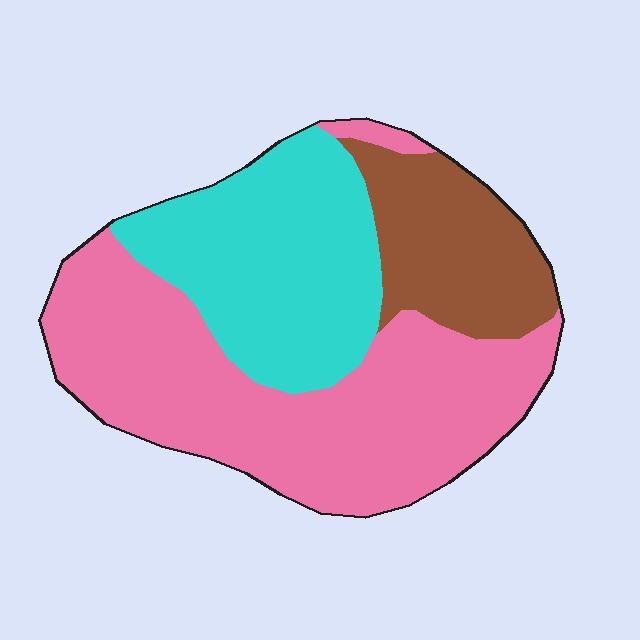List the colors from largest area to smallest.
From largest to smallest: pink, cyan, brown.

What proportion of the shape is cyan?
Cyan takes up about one third (1/3) of the shape.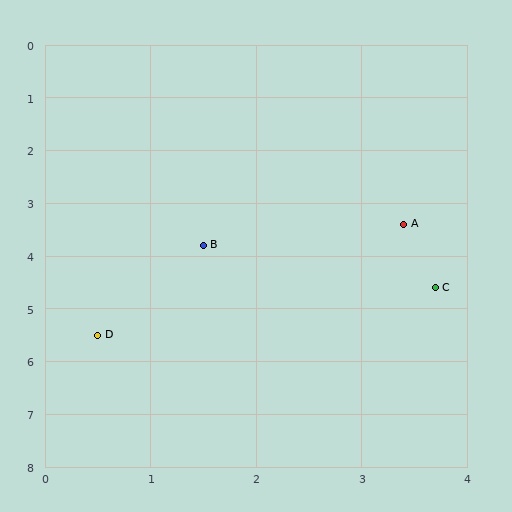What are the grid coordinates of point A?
Point A is at approximately (3.4, 3.4).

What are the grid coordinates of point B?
Point B is at approximately (1.5, 3.8).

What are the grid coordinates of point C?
Point C is at approximately (3.7, 4.6).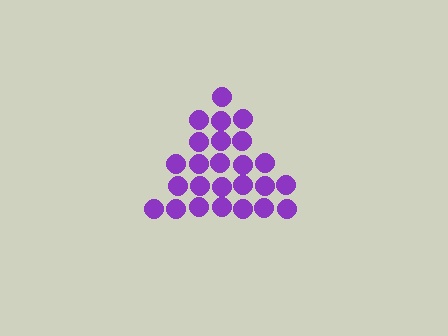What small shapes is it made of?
It is made of small circles.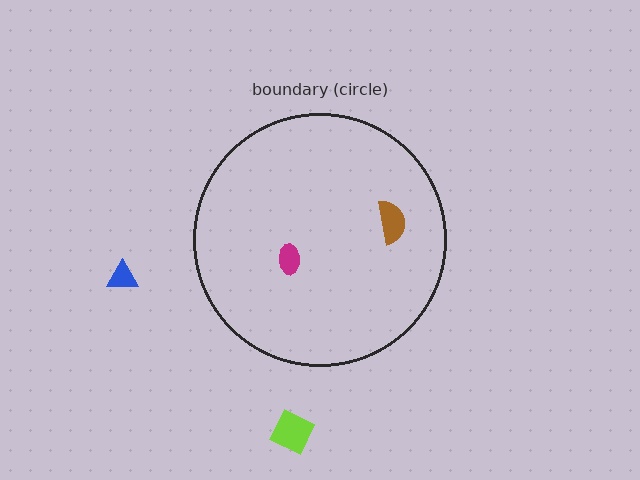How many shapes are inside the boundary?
2 inside, 2 outside.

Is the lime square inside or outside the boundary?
Outside.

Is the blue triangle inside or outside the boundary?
Outside.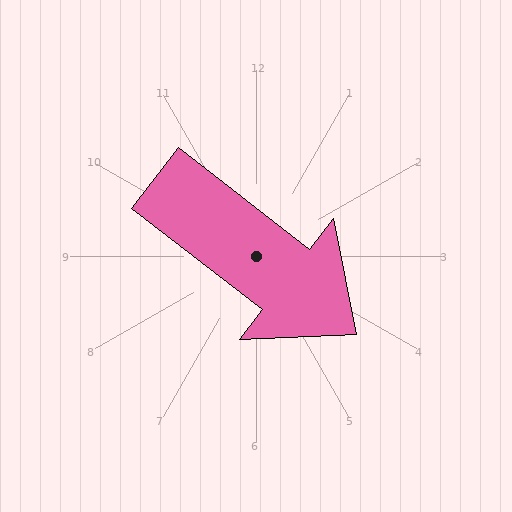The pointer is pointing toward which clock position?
Roughly 4 o'clock.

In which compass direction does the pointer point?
Southeast.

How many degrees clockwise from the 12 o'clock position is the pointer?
Approximately 128 degrees.